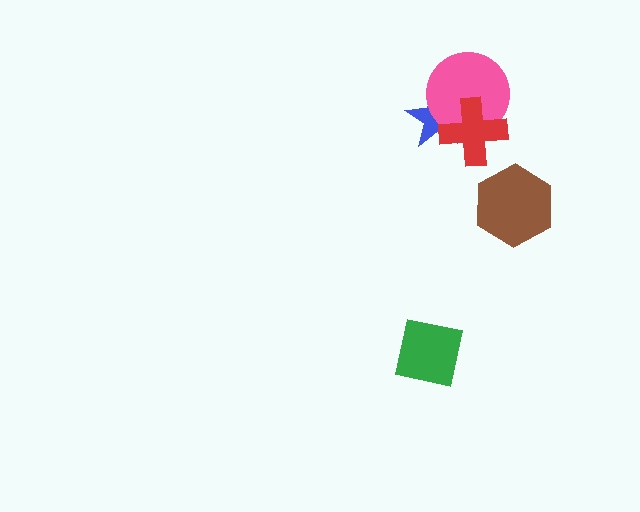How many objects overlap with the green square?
0 objects overlap with the green square.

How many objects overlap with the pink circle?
2 objects overlap with the pink circle.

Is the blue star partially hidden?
Yes, it is partially covered by another shape.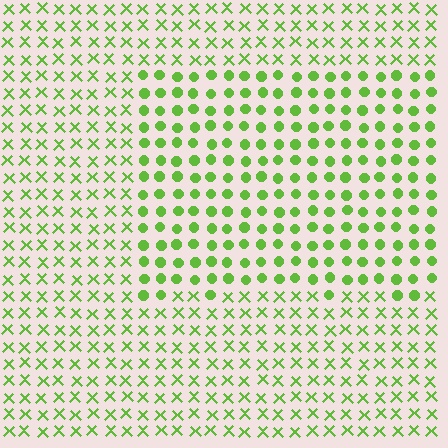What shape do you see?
I see a rectangle.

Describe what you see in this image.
The image is filled with small lime elements arranged in a uniform grid. A rectangle-shaped region contains circles, while the surrounding area contains X marks. The boundary is defined purely by the change in element shape.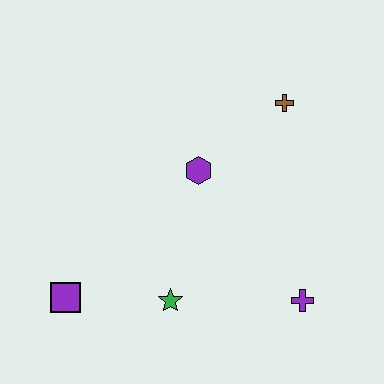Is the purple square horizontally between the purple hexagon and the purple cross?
No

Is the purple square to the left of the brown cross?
Yes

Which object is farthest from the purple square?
The brown cross is farthest from the purple square.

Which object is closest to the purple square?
The green star is closest to the purple square.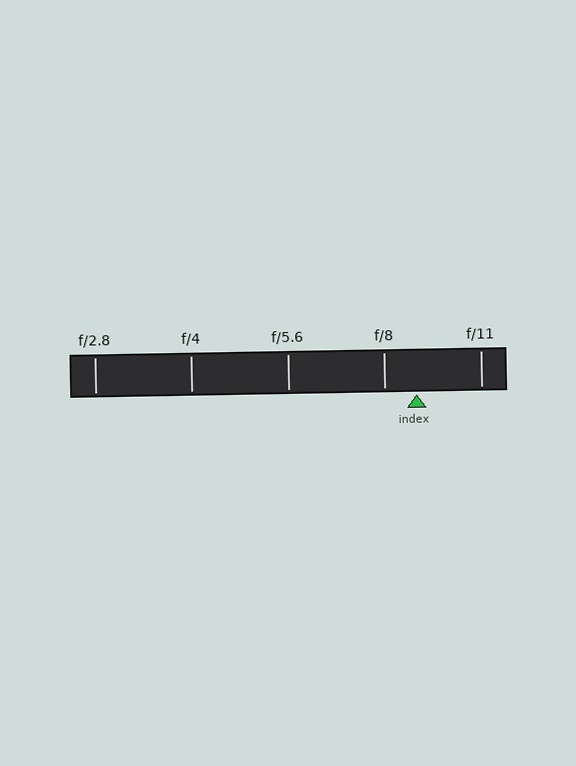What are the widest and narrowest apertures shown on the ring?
The widest aperture shown is f/2.8 and the narrowest is f/11.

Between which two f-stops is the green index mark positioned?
The index mark is between f/8 and f/11.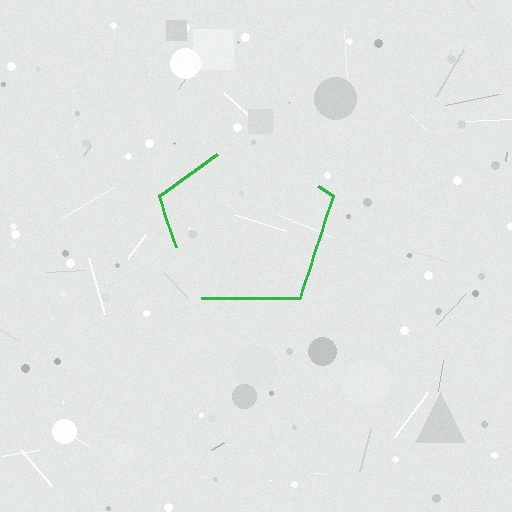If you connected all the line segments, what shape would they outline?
They would outline a pentagon.